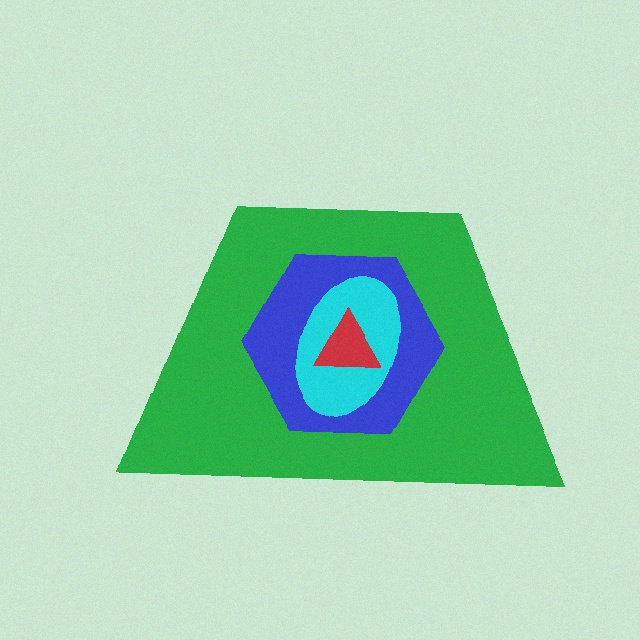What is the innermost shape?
The red triangle.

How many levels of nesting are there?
4.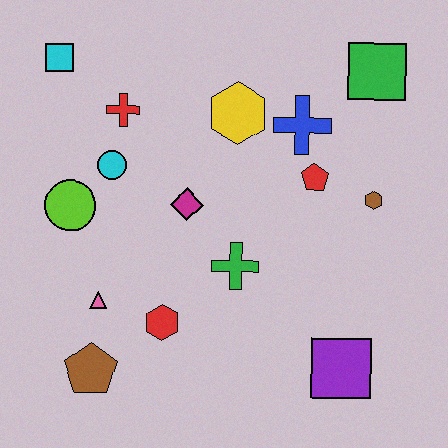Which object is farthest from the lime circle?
The green square is farthest from the lime circle.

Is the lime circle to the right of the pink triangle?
No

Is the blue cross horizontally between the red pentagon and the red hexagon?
Yes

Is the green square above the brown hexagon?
Yes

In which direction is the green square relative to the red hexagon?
The green square is above the red hexagon.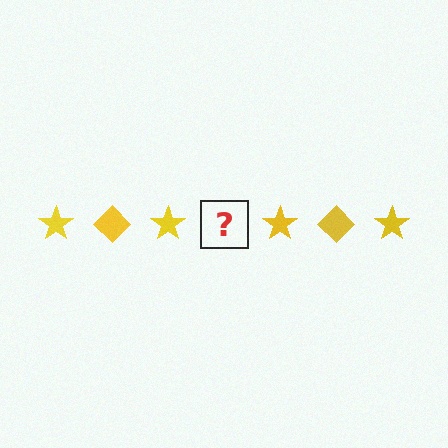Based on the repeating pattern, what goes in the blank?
The blank should be a yellow diamond.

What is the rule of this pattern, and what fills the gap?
The rule is that the pattern cycles through star, diamond shapes in yellow. The gap should be filled with a yellow diamond.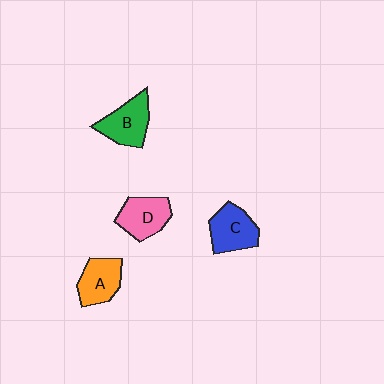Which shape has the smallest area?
Shape A (orange).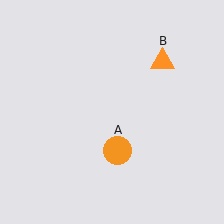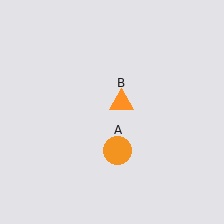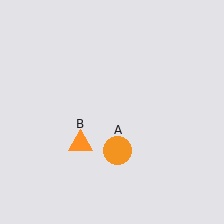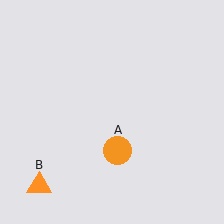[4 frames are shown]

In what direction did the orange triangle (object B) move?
The orange triangle (object B) moved down and to the left.